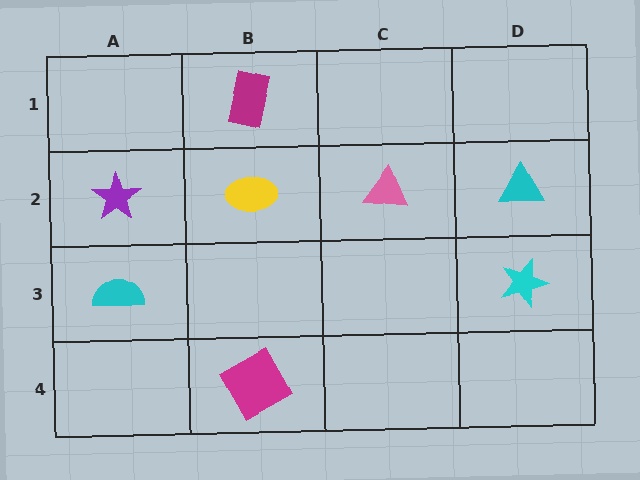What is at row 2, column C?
A pink triangle.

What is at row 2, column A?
A purple star.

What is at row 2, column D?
A cyan triangle.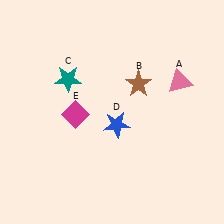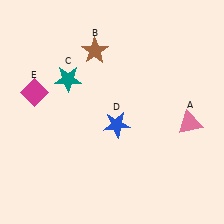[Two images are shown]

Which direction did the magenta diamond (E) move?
The magenta diamond (E) moved left.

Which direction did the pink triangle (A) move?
The pink triangle (A) moved down.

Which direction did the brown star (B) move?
The brown star (B) moved left.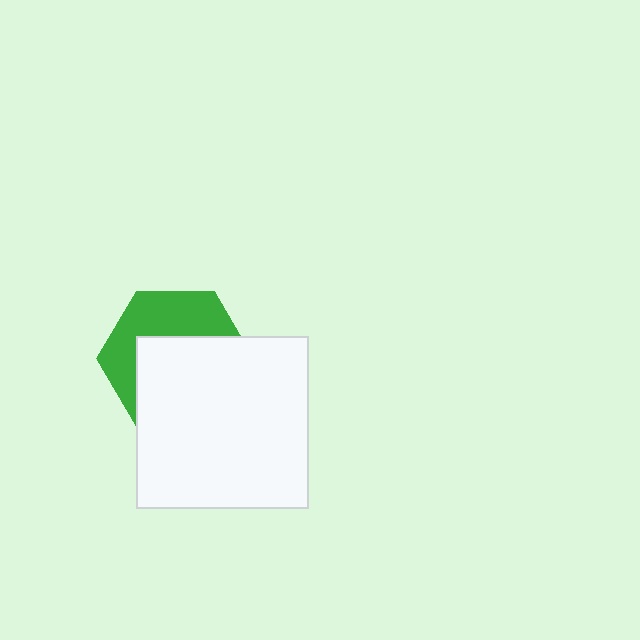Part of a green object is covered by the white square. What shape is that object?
It is a hexagon.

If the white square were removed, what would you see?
You would see the complete green hexagon.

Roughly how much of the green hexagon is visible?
A small part of it is visible (roughly 42%).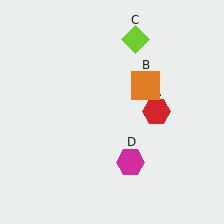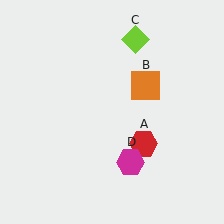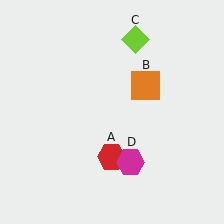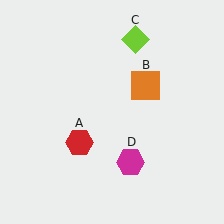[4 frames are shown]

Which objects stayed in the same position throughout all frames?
Orange square (object B) and lime diamond (object C) and magenta hexagon (object D) remained stationary.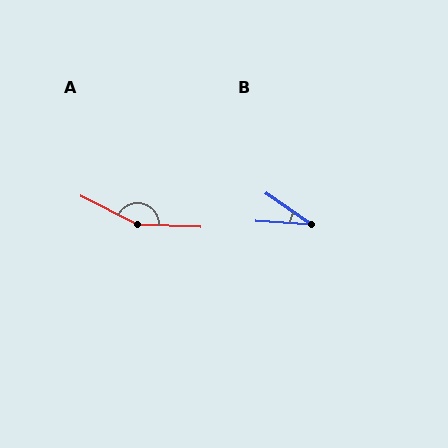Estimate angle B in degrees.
Approximately 31 degrees.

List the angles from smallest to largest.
B (31°), A (156°).